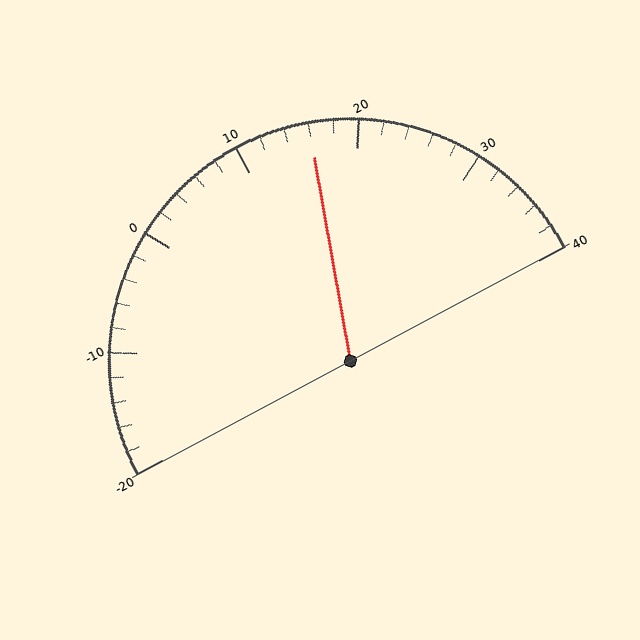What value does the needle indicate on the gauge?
The needle indicates approximately 16.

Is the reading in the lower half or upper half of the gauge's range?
The reading is in the upper half of the range (-20 to 40).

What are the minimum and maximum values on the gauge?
The gauge ranges from -20 to 40.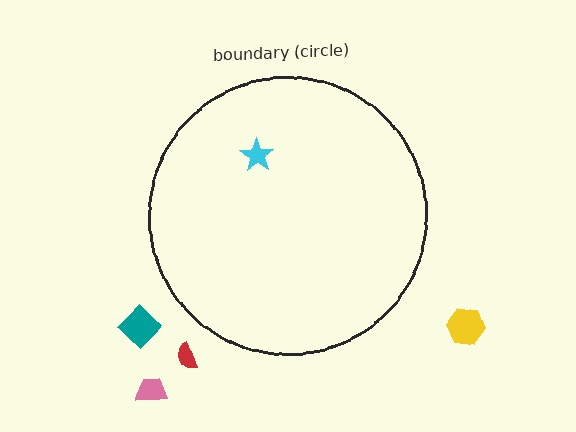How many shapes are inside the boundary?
1 inside, 4 outside.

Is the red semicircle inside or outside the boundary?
Outside.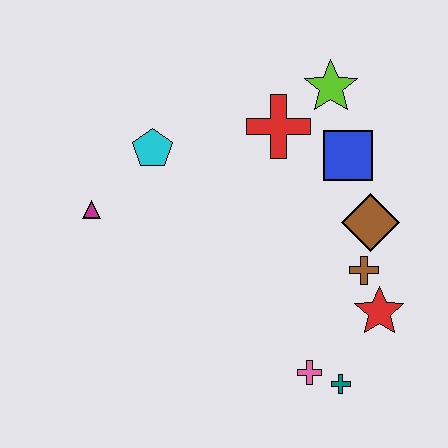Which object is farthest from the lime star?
The teal cross is farthest from the lime star.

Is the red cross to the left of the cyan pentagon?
No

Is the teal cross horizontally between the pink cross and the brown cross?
Yes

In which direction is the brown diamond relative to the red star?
The brown diamond is above the red star.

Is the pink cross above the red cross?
No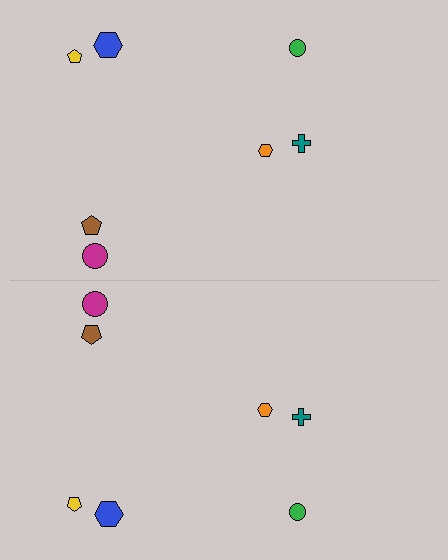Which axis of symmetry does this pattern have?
The pattern has a horizontal axis of symmetry running through the center of the image.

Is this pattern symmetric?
Yes, this pattern has bilateral (reflection) symmetry.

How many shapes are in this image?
There are 14 shapes in this image.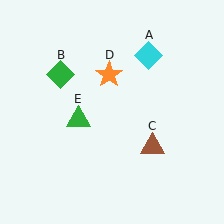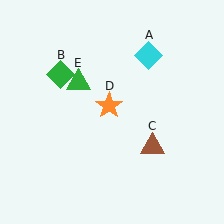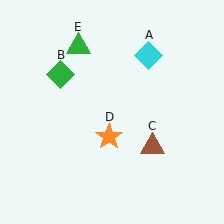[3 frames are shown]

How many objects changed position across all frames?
2 objects changed position: orange star (object D), green triangle (object E).